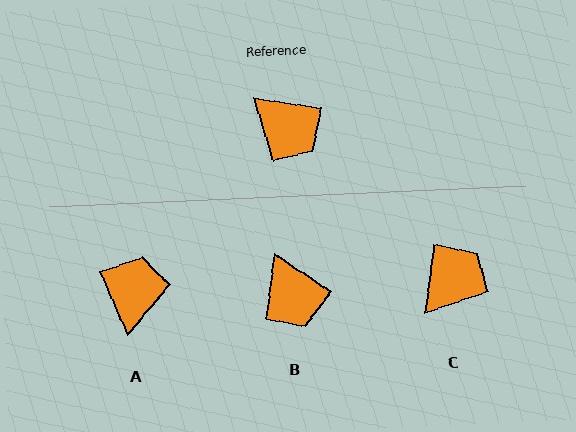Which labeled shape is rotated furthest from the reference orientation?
A, about 122 degrees away.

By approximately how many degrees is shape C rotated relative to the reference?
Approximately 91 degrees counter-clockwise.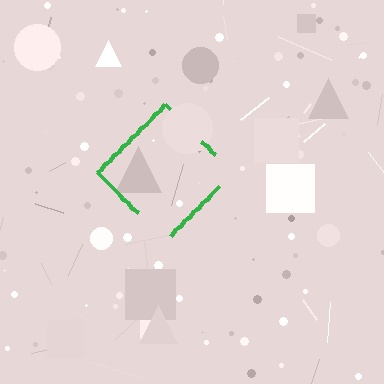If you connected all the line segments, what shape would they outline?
They would outline a diamond.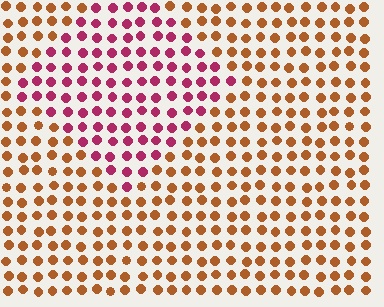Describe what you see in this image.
The image is filled with small brown elements in a uniform arrangement. A diamond-shaped region is visible where the elements are tinted to a slightly different hue, forming a subtle color boundary.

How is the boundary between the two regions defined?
The boundary is defined purely by a slight shift in hue (about 51 degrees). Spacing, size, and orientation are identical on both sides.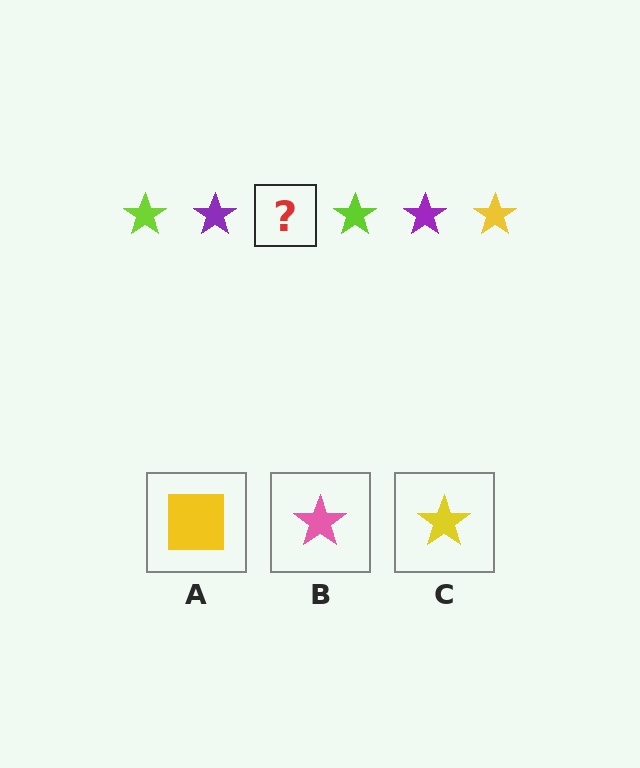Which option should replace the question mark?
Option C.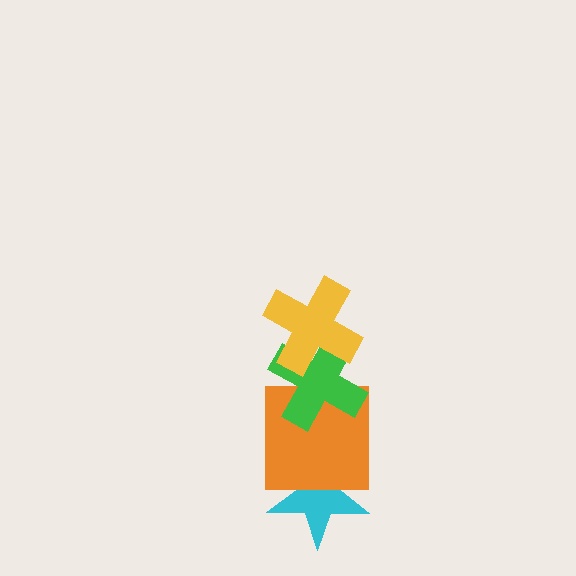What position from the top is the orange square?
The orange square is 3rd from the top.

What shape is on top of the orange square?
The green cross is on top of the orange square.